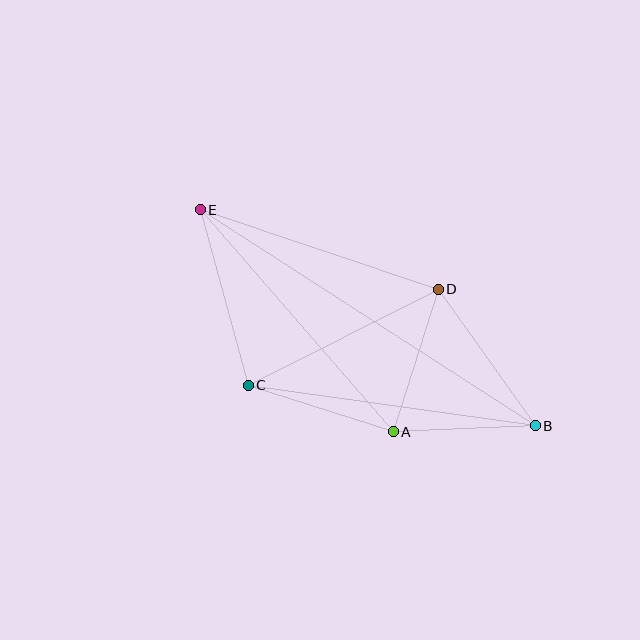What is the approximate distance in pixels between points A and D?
The distance between A and D is approximately 150 pixels.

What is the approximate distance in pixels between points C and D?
The distance between C and D is approximately 213 pixels.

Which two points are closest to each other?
Points A and B are closest to each other.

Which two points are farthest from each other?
Points B and E are farthest from each other.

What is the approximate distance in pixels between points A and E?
The distance between A and E is approximately 294 pixels.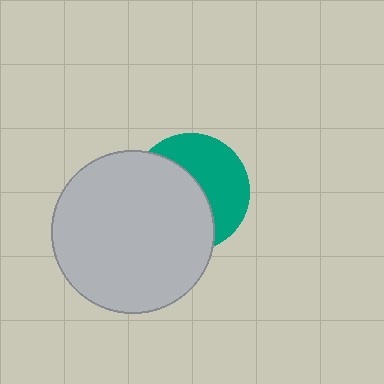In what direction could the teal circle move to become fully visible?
The teal circle could move right. That would shift it out from behind the light gray circle entirely.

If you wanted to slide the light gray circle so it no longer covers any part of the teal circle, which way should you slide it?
Slide it left — that is the most direct way to separate the two shapes.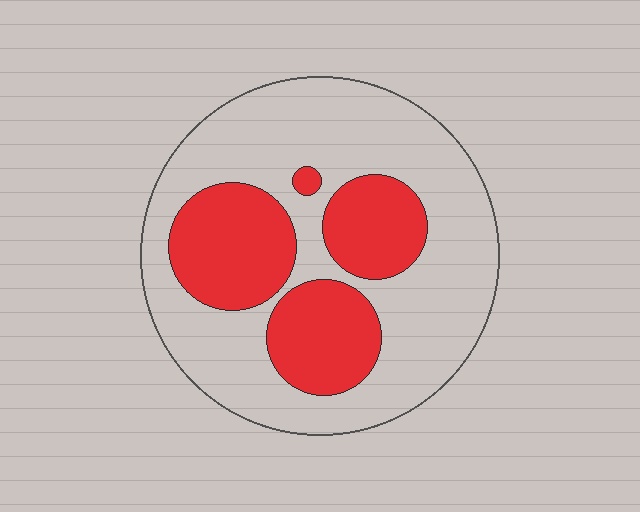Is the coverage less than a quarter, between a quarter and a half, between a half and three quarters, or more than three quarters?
Between a quarter and a half.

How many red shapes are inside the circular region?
4.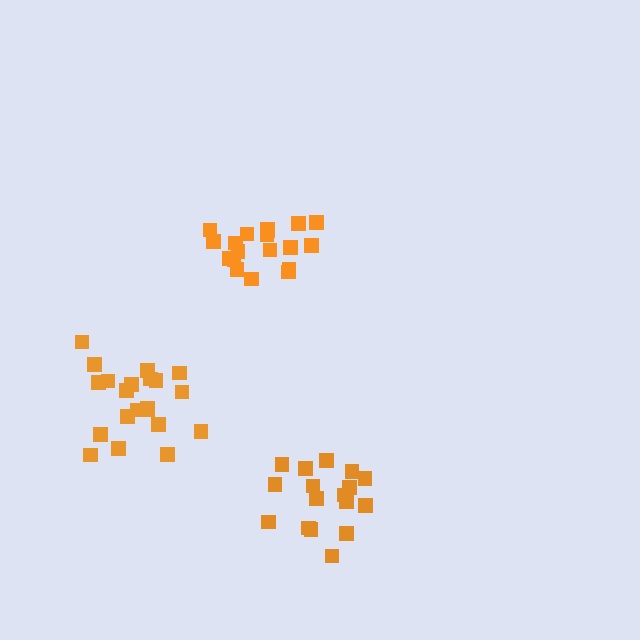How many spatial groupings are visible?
There are 3 spatial groupings.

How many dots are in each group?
Group 1: 17 dots, Group 2: 21 dots, Group 3: 19 dots (57 total).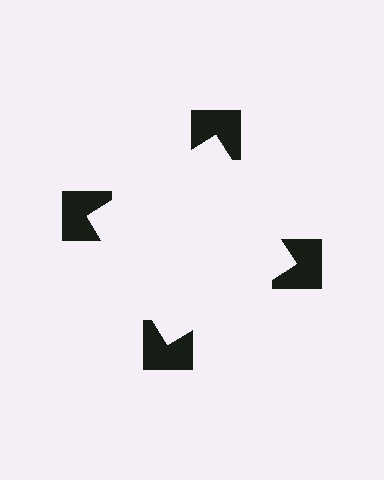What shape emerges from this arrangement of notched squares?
An illusory square — its edges are inferred from the aligned wedge cuts in the notched squares, not physically drawn.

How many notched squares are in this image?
There are 4 — one at each vertex of the illusory square.